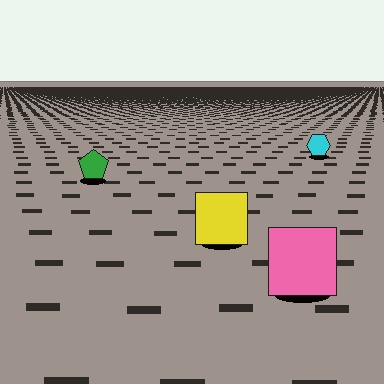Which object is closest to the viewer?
The pink square is closest. The texture marks near it are larger and more spread out.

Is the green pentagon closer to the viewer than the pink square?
No. The pink square is closer — you can tell from the texture gradient: the ground texture is coarser near it.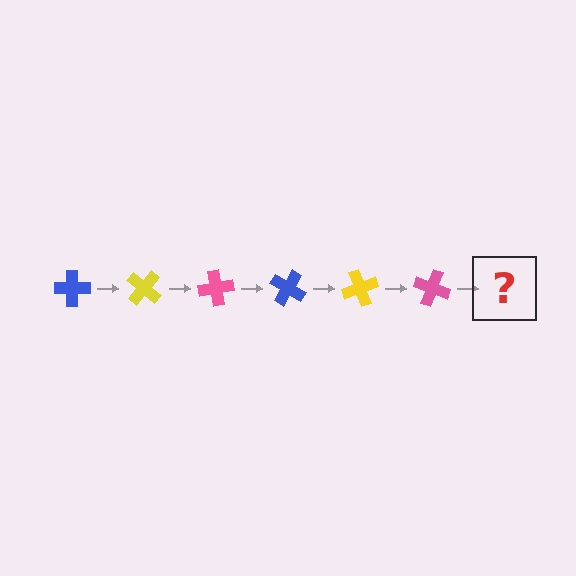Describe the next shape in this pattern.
It should be a blue cross, rotated 240 degrees from the start.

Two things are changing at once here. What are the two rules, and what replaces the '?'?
The two rules are that it rotates 40 degrees each step and the color cycles through blue, yellow, and pink. The '?' should be a blue cross, rotated 240 degrees from the start.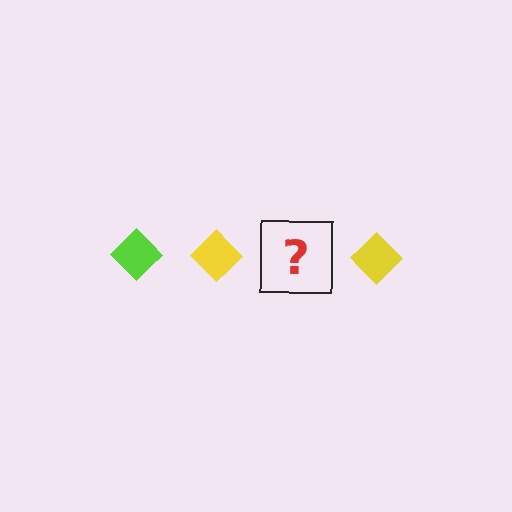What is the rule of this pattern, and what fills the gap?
The rule is that the pattern cycles through lime, yellow diamonds. The gap should be filled with a lime diamond.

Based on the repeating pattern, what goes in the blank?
The blank should be a lime diamond.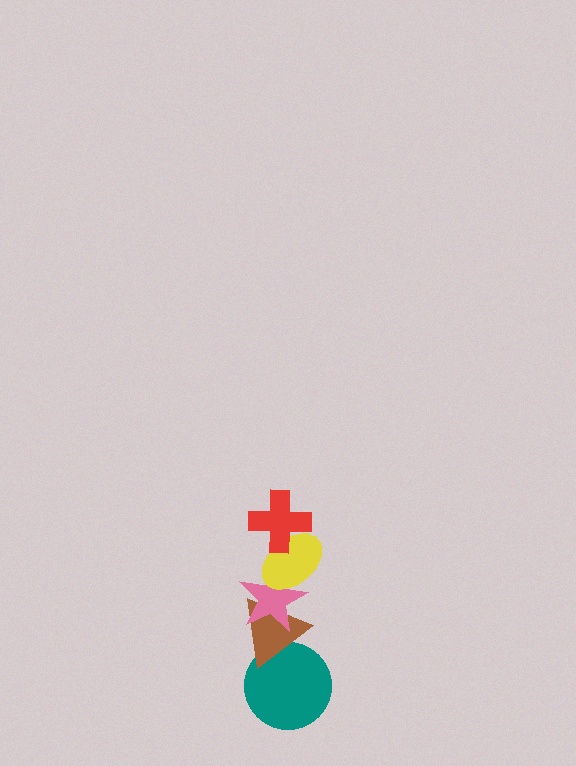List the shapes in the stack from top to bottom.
From top to bottom: the red cross, the yellow ellipse, the pink star, the brown triangle, the teal circle.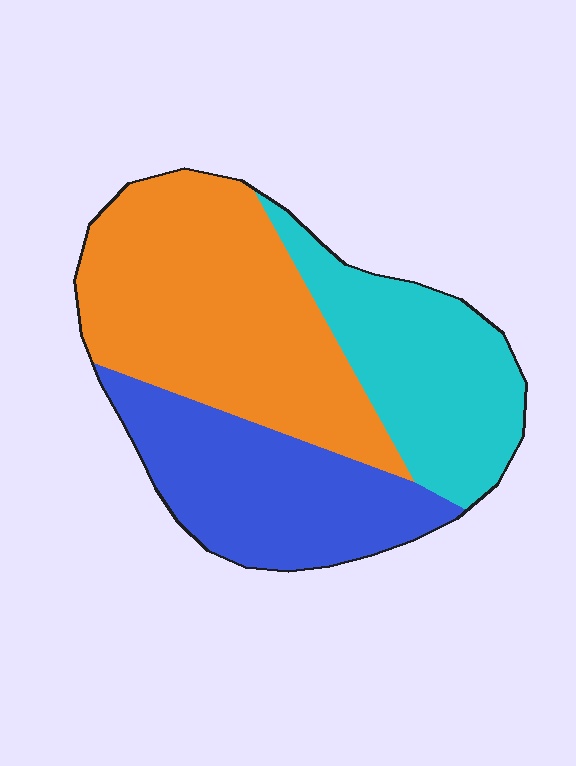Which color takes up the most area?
Orange, at roughly 45%.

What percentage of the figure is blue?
Blue takes up about one quarter (1/4) of the figure.